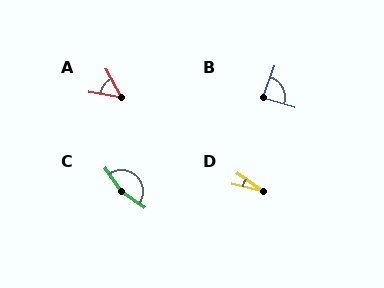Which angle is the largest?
C, at approximately 161 degrees.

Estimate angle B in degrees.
Approximately 86 degrees.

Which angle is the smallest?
D, at approximately 22 degrees.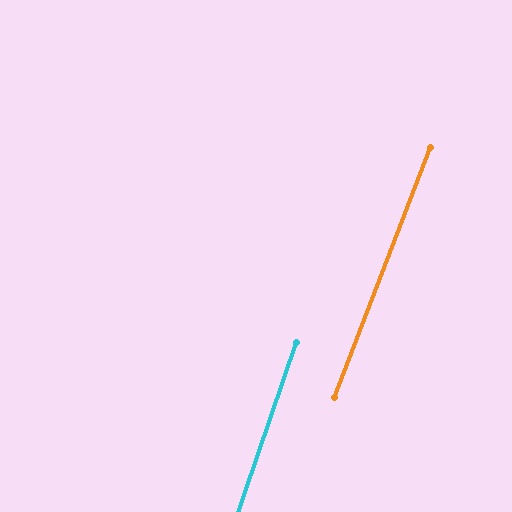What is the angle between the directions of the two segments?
Approximately 2 degrees.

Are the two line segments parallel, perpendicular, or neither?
Parallel — their directions differ by only 2.0°.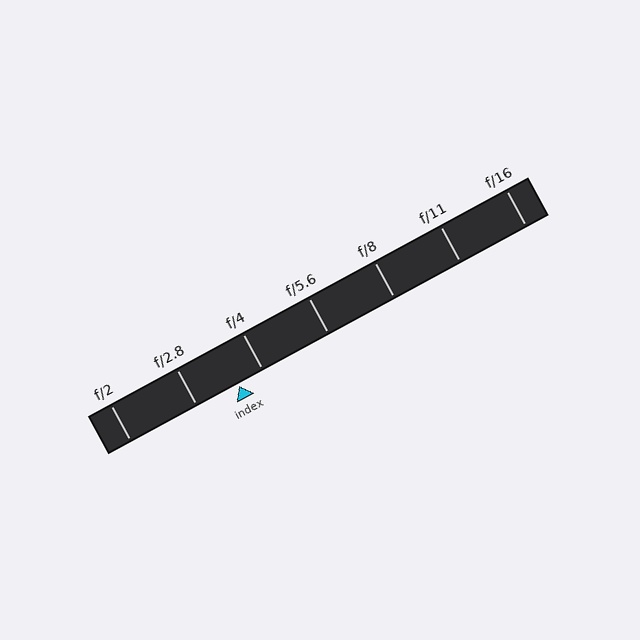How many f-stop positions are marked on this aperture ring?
There are 7 f-stop positions marked.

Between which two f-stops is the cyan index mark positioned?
The index mark is between f/2.8 and f/4.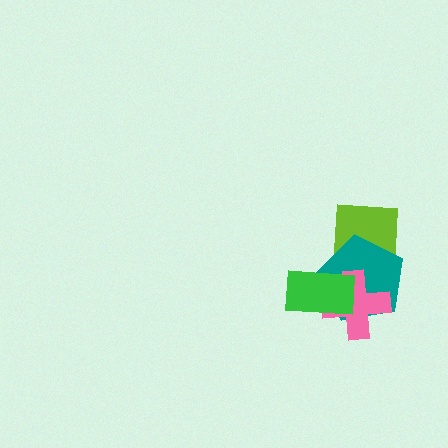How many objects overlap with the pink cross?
2 objects overlap with the pink cross.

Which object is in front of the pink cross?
The green rectangle is in front of the pink cross.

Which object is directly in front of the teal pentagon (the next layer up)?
The pink cross is directly in front of the teal pentagon.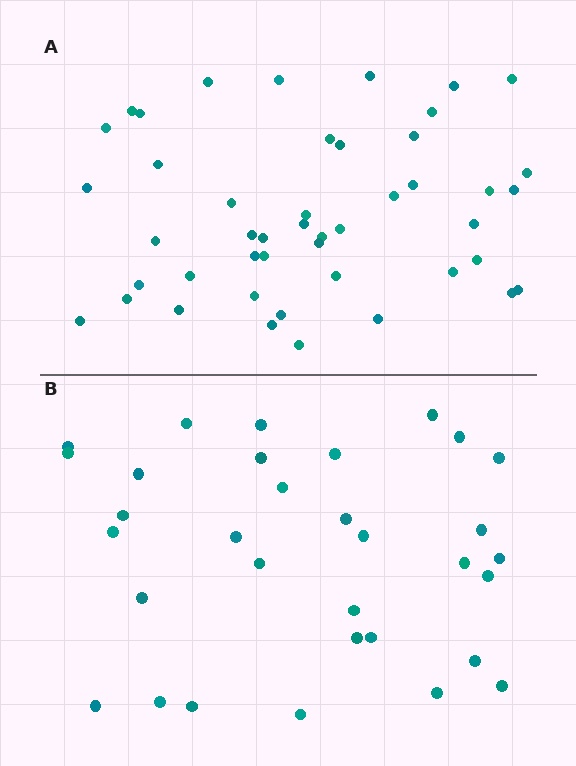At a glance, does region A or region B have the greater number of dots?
Region A (the top region) has more dots.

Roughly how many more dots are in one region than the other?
Region A has approximately 15 more dots than region B.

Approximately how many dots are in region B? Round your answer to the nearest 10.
About 30 dots. (The exact count is 32, which rounds to 30.)